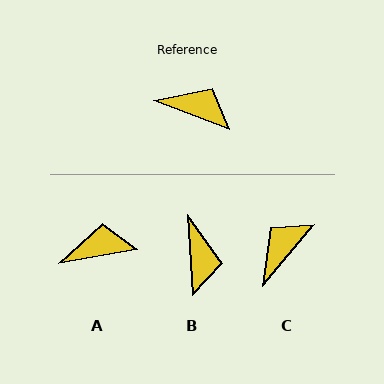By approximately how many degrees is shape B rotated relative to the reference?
Approximately 65 degrees clockwise.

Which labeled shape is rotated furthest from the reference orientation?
C, about 71 degrees away.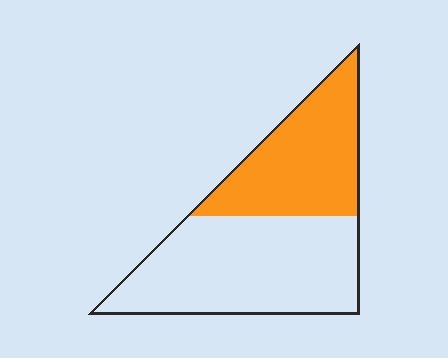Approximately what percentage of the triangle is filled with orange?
Approximately 40%.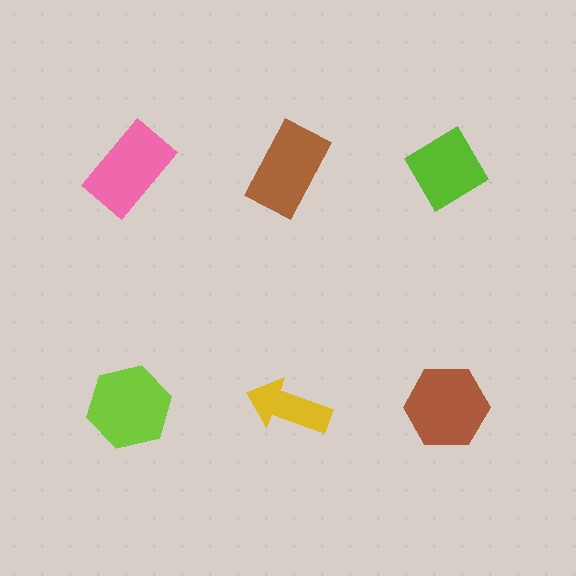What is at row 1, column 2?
A brown rectangle.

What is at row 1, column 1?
A pink rectangle.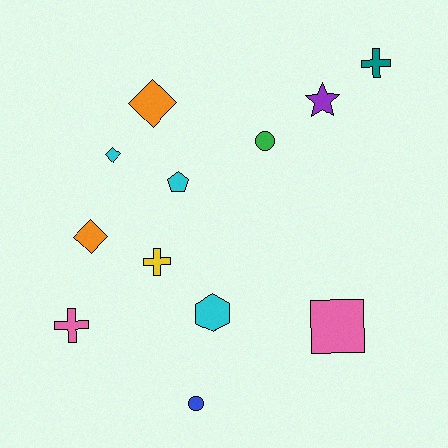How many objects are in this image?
There are 12 objects.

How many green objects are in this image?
There is 1 green object.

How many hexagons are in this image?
There is 1 hexagon.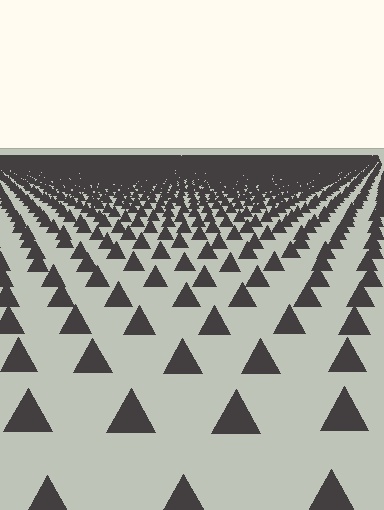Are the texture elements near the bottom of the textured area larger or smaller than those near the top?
Larger. Near the bottom, elements are closer to the viewer and appear at a bigger on-screen size.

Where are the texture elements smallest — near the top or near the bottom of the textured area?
Near the top.